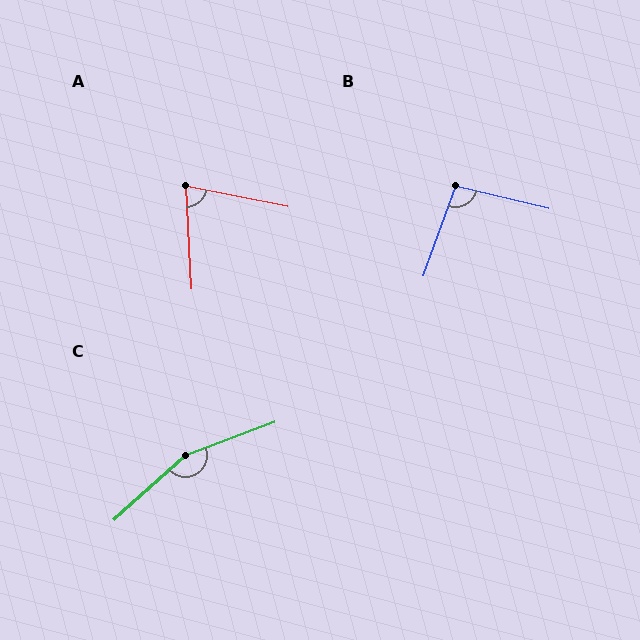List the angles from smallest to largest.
A (76°), B (96°), C (159°).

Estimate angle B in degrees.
Approximately 96 degrees.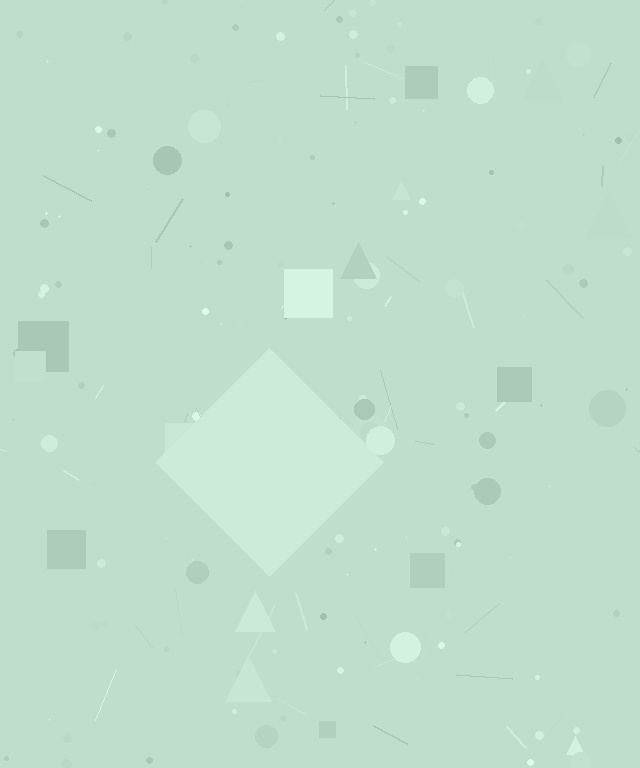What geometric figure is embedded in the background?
A diamond is embedded in the background.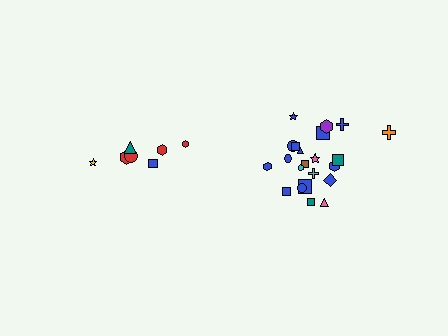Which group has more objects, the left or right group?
The right group.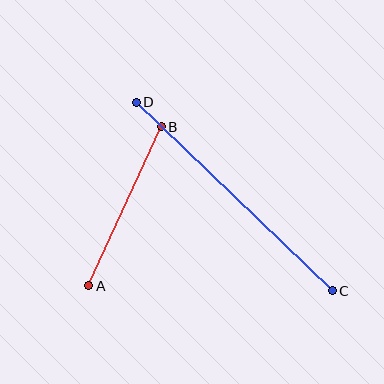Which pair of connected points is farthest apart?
Points C and D are farthest apart.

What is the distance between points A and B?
The distance is approximately 175 pixels.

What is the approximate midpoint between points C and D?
The midpoint is at approximately (234, 197) pixels.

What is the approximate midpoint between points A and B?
The midpoint is at approximately (125, 206) pixels.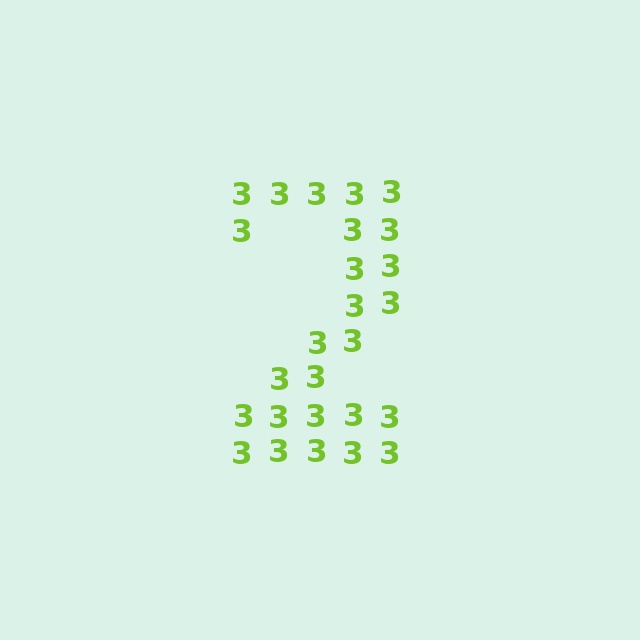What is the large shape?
The large shape is the digit 2.